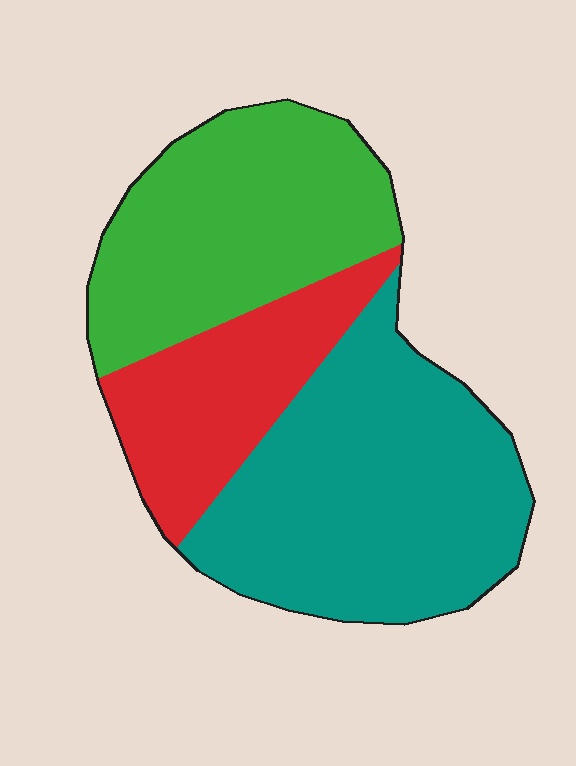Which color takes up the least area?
Red, at roughly 20%.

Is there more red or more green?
Green.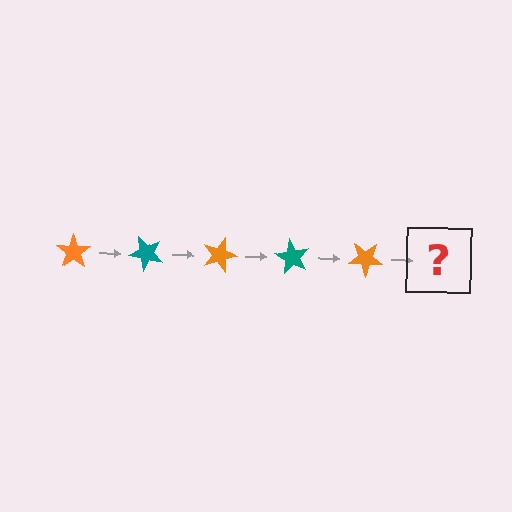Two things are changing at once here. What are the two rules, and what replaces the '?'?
The two rules are that it rotates 45 degrees each step and the color cycles through orange and teal. The '?' should be a teal star, rotated 225 degrees from the start.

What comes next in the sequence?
The next element should be a teal star, rotated 225 degrees from the start.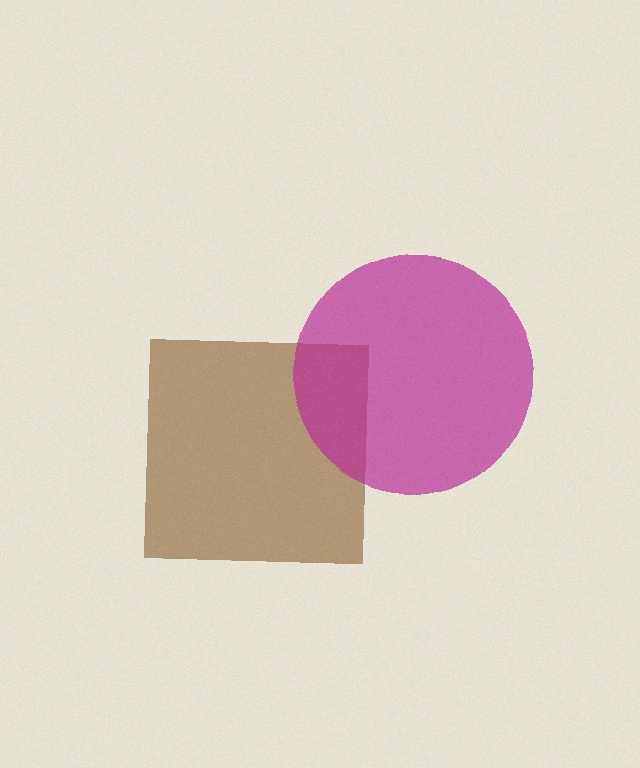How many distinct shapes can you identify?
There are 2 distinct shapes: a brown square, a magenta circle.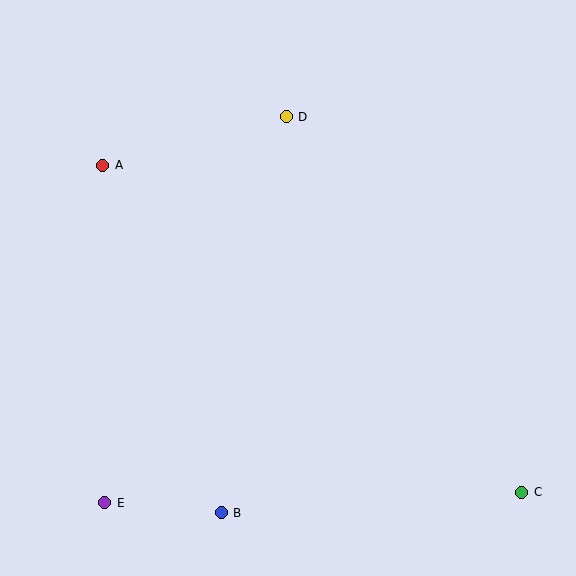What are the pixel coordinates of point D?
Point D is at (286, 117).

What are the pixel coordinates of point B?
Point B is at (221, 513).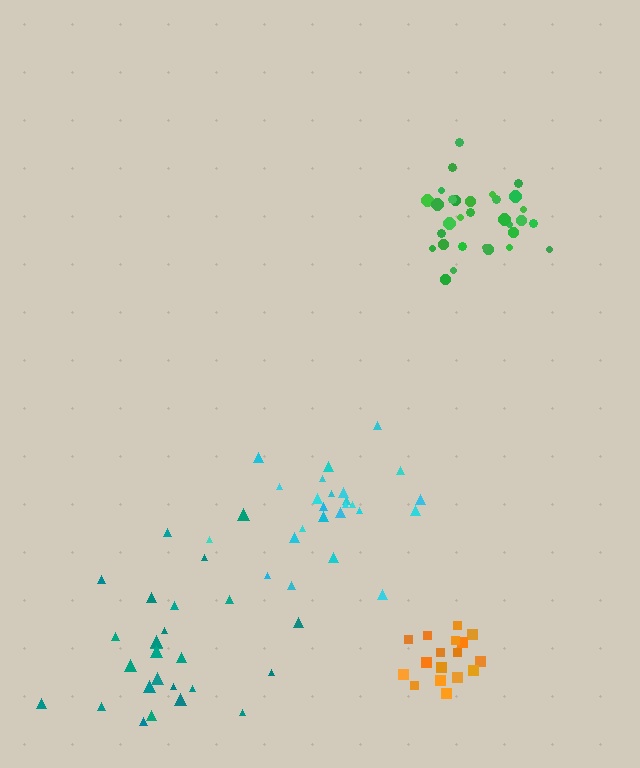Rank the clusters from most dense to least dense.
green, orange, cyan, teal.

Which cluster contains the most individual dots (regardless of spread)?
Green (31).